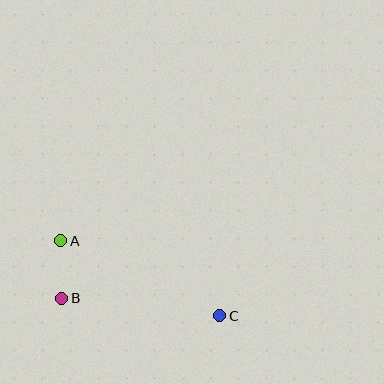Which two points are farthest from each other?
Points A and C are farthest from each other.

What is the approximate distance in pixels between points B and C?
The distance between B and C is approximately 159 pixels.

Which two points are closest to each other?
Points A and B are closest to each other.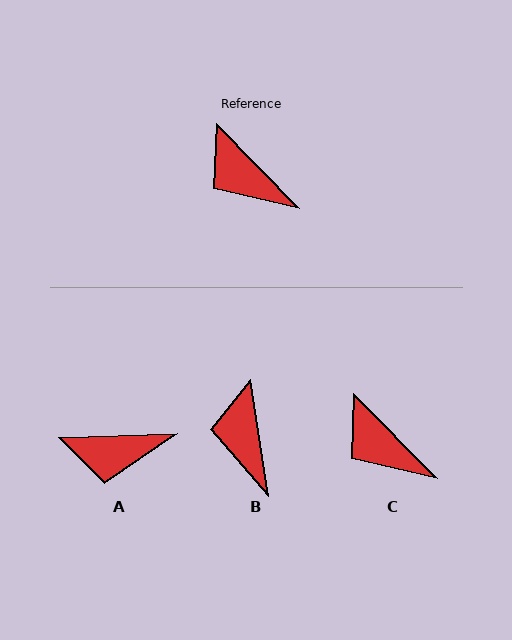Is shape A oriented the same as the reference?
No, it is off by about 48 degrees.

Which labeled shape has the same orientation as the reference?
C.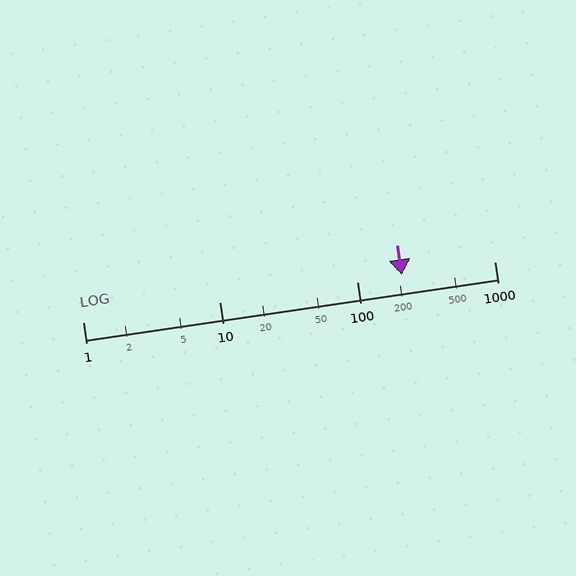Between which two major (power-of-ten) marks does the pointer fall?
The pointer is between 100 and 1000.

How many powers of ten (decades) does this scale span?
The scale spans 3 decades, from 1 to 1000.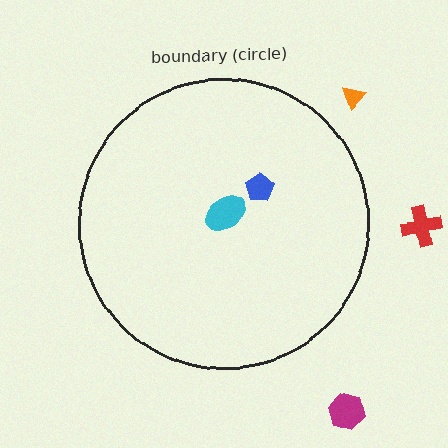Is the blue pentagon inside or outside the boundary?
Inside.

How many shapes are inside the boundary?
2 inside, 3 outside.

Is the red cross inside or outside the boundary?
Outside.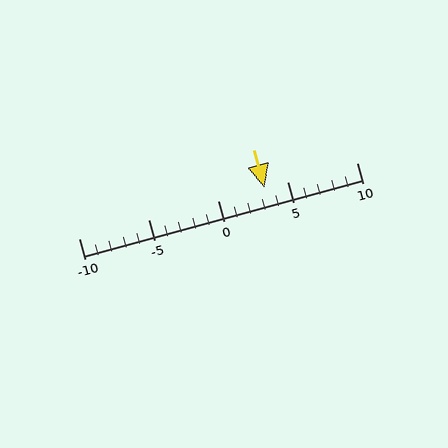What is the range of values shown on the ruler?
The ruler shows values from -10 to 10.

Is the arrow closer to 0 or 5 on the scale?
The arrow is closer to 5.